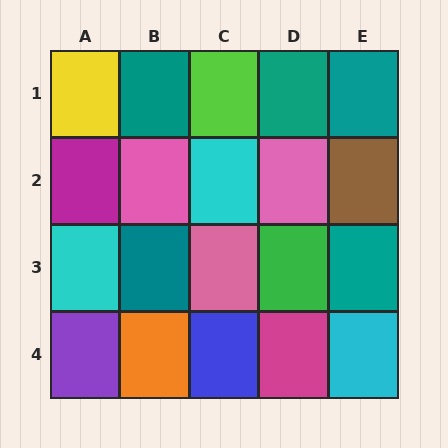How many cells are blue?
1 cell is blue.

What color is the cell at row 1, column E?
Teal.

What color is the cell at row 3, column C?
Pink.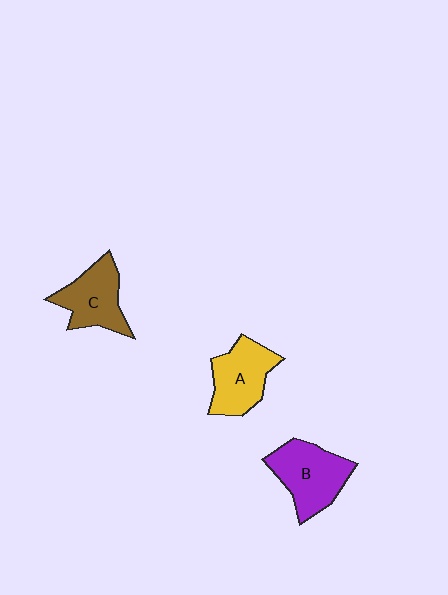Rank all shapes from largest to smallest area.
From largest to smallest: B (purple), A (yellow), C (brown).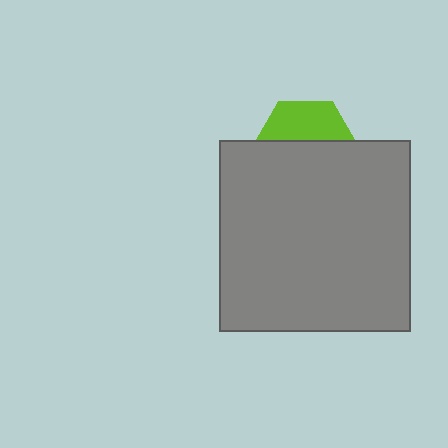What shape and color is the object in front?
The object in front is a gray square.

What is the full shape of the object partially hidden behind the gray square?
The partially hidden object is a lime hexagon.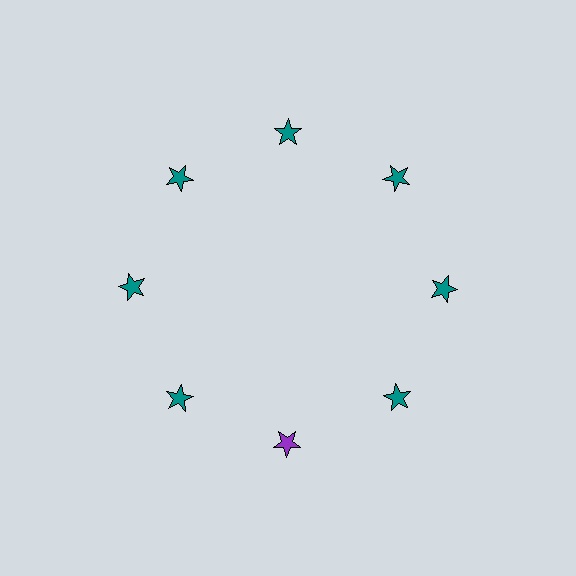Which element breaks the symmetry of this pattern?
The purple star at roughly the 6 o'clock position breaks the symmetry. All other shapes are teal stars.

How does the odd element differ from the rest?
It has a different color: purple instead of teal.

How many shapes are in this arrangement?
There are 8 shapes arranged in a ring pattern.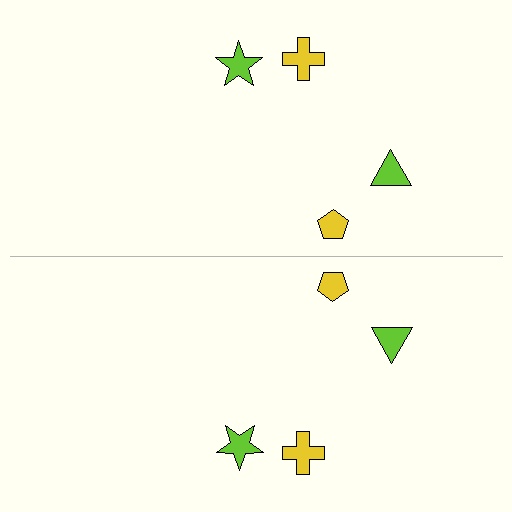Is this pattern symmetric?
Yes, this pattern has bilateral (reflection) symmetry.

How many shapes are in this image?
There are 8 shapes in this image.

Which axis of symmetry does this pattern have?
The pattern has a horizontal axis of symmetry running through the center of the image.